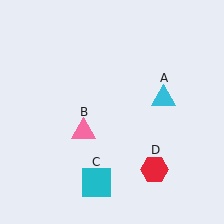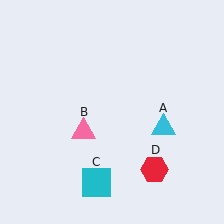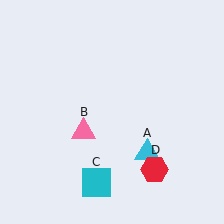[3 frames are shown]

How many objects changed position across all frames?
1 object changed position: cyan triangle (object A).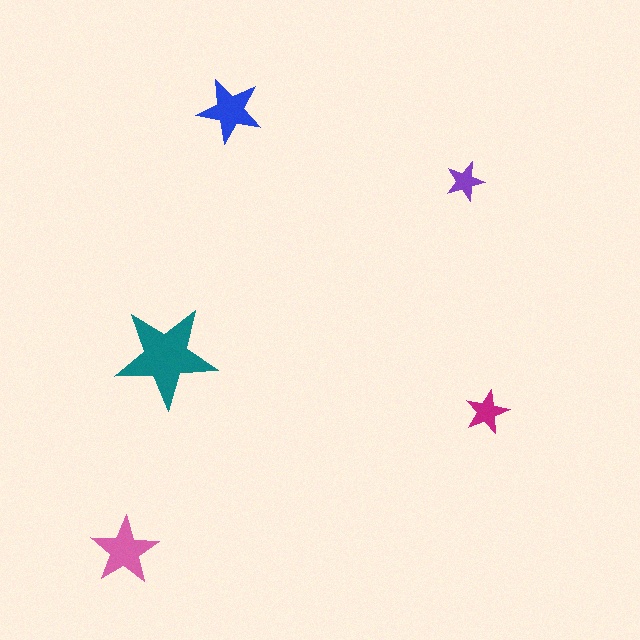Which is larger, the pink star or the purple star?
The pink one.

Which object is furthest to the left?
The pink star is leftmost.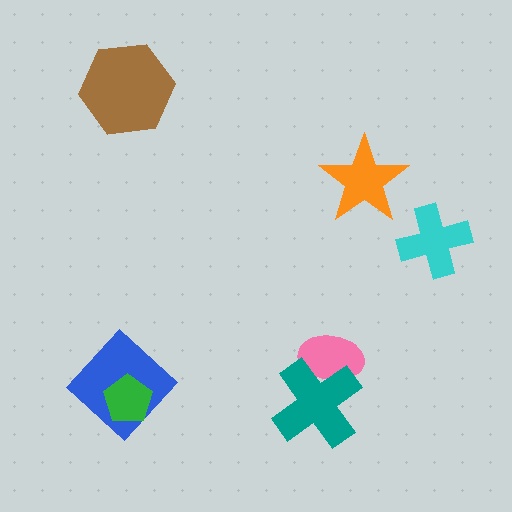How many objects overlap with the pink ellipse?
1 object overlaps with the pink ellipse.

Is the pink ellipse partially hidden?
Yes, it is partially covered by another shape.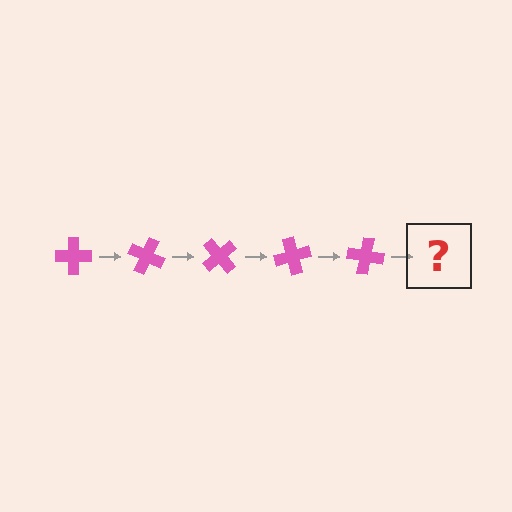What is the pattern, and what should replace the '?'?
The pattern is that the cross rotates 25 degrees each step. The '?' should be a pink cross rotated 125 degrees.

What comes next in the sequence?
The next element should be a pink cross rotated 125 degrees.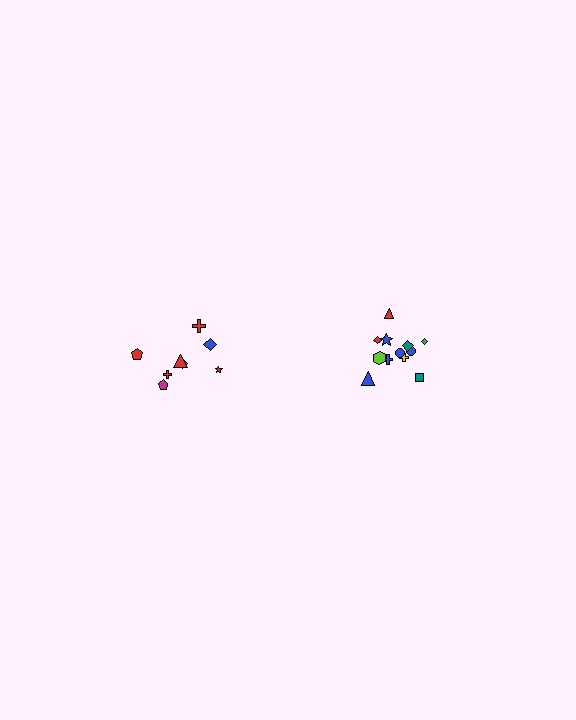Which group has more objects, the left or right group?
The right group.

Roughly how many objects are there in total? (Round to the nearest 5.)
Roughly 20 objects in total.